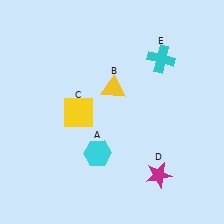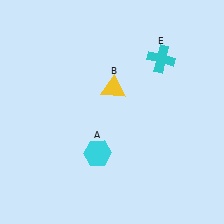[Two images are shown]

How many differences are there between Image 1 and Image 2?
There are 2 differences between the two images.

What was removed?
The yellow square (C), the magenta star (D) were removed in Image 2.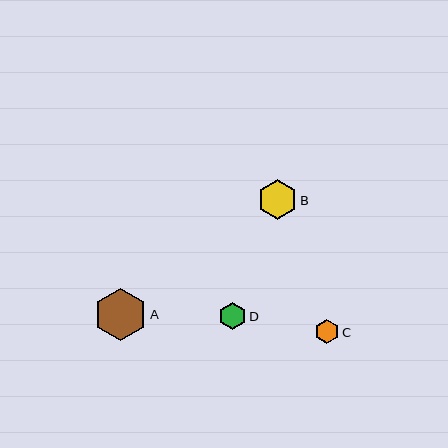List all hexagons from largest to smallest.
From largest to smallest: A, B, D, C.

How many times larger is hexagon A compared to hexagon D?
Hexagon A is approximately 1.9 times the size of hexagon D.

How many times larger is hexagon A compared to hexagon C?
Hexagon A is approximately 2.2 times the size of hexagon C.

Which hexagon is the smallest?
Hexagon C is the smallest with a size of approximately 24 pixels.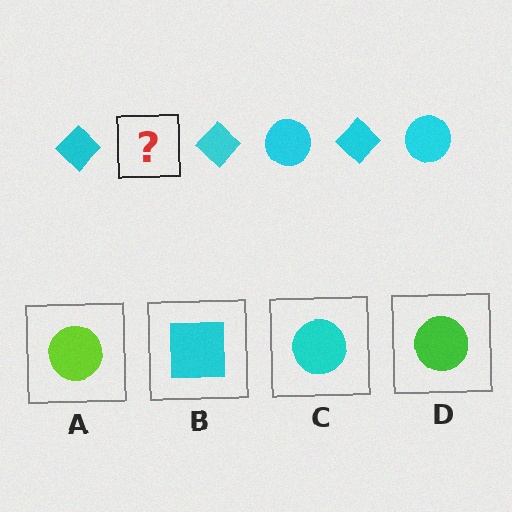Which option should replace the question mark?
Option C.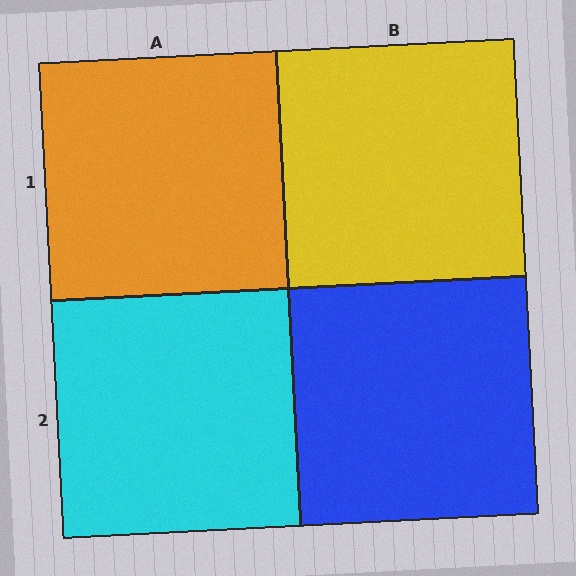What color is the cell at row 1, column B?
Yellow.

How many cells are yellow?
1 cell is yellow.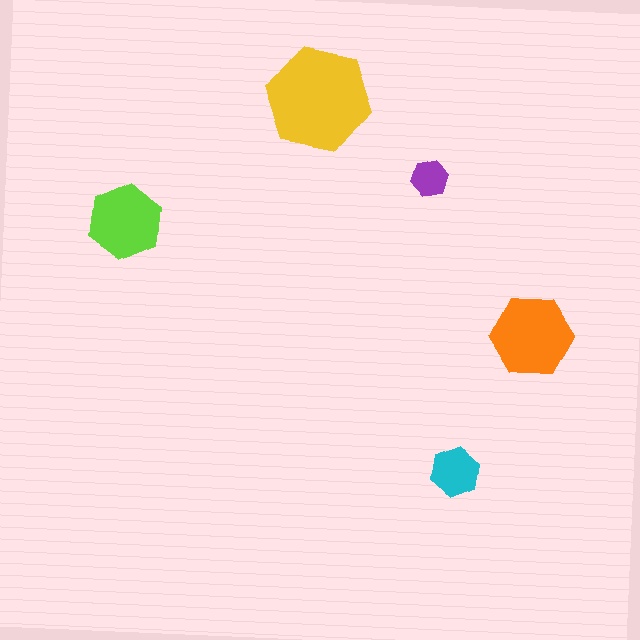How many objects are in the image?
There are 5 objects in the image.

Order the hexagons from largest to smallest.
the yellow one, the orange one, the lime one, the cyan one, the purple one.